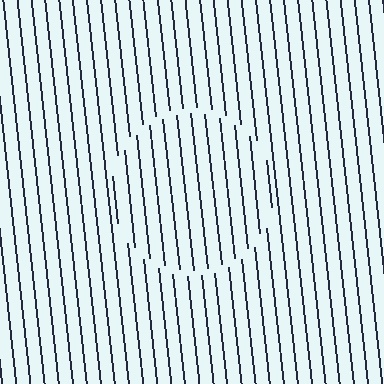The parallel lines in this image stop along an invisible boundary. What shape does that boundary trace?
An illusory circle. The interior of the shape contains the same grating, shifted by half a period — the contour is defined by the phase discontinuity where line-ends from the inner and outer gratings abut.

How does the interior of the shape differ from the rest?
The interior of the shape contains the same grating, shifted by half a period — the contour is defined by the phase discontinuity where line-ends from the inner and outer gratings abut.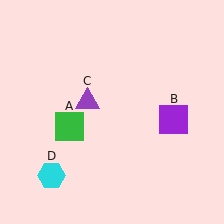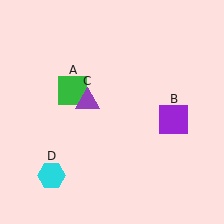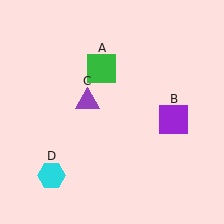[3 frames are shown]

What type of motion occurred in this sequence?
The green square (object A) rotated clockwise around the center of the scene.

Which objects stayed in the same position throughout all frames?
Purple square (object B) and purple triangle (object C) and cyan hexagon (object D) remained stationary.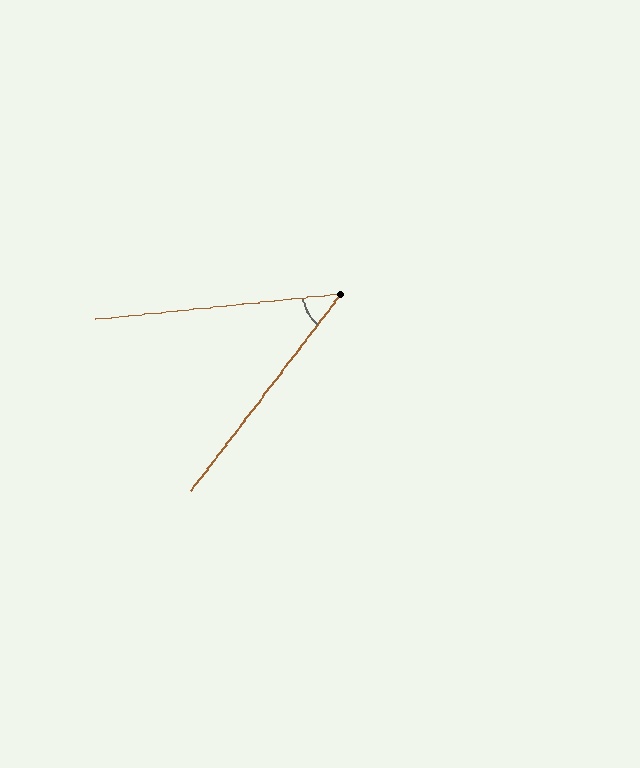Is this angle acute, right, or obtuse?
It is acute.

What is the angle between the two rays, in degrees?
Approximately 47 degrees.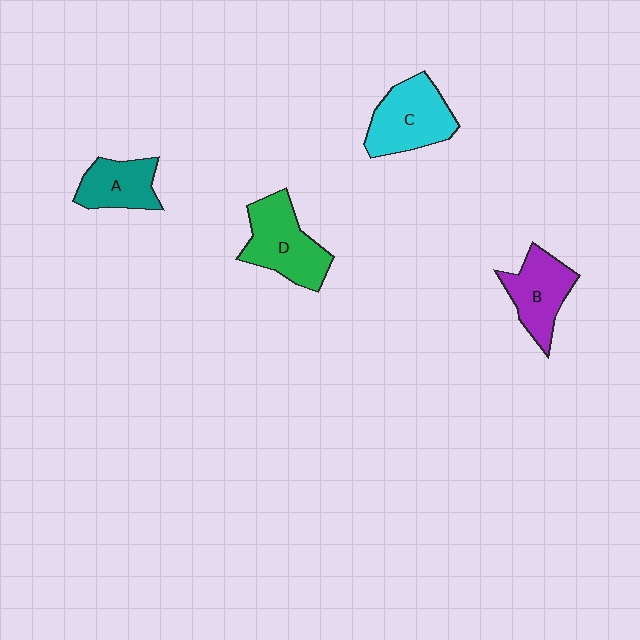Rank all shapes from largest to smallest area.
From largest to smallest: D (green), C (cyan), B (purple), A (teal).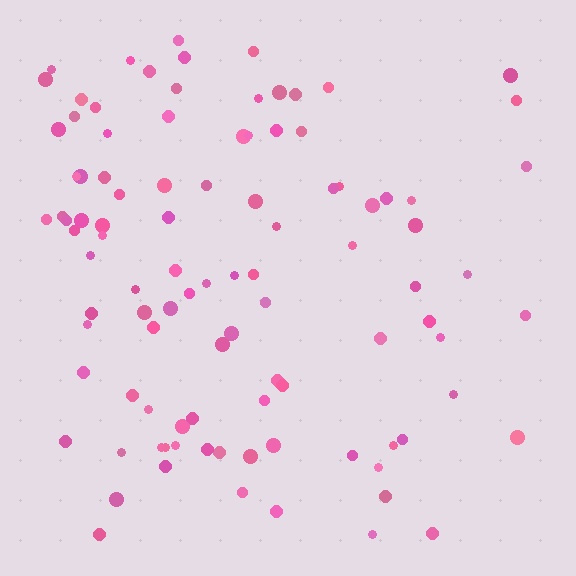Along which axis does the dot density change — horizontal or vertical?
Horizontal.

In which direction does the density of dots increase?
From right to left, with the left side densest.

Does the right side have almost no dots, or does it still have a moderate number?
Still a moderate number, just noticeably fewer than the left.